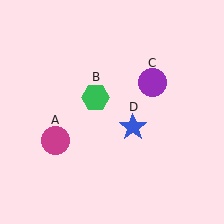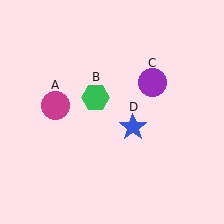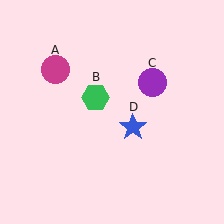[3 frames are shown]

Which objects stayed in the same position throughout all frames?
Green hexagon (object B) and purple circle (object C) and blue star (object D) remained stationary.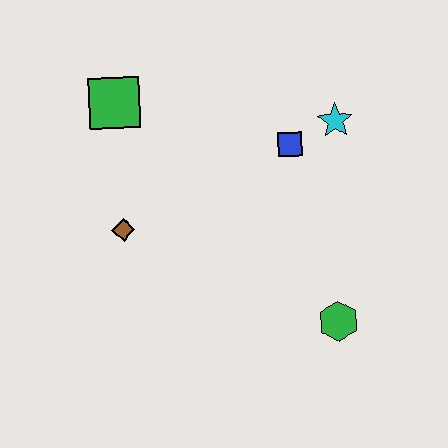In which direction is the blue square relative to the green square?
The blue square is to the right of the green square.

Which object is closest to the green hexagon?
The blue square is closest to the green hexagon.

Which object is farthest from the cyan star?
The brown diamond is farthest from the cyan star.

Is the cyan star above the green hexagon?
Yes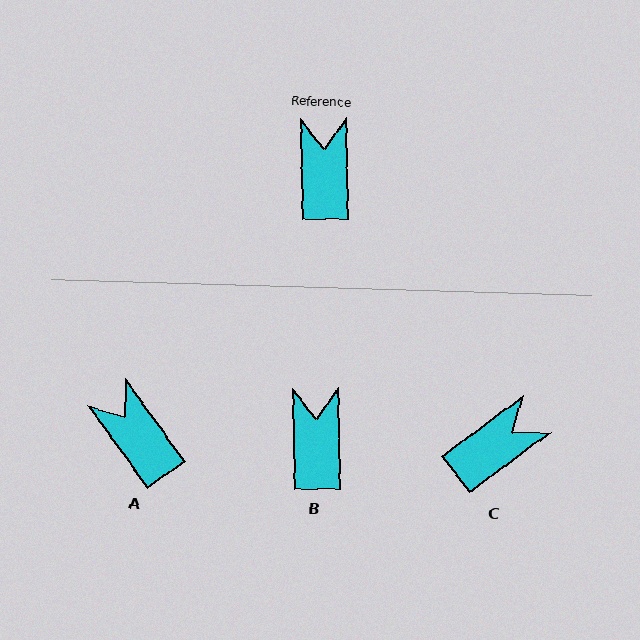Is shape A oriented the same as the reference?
No, it is off by about 35 degrees.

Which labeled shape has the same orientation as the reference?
B.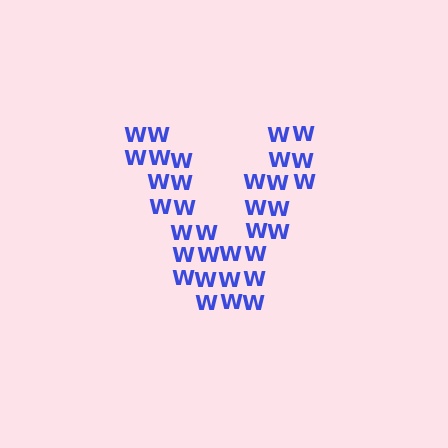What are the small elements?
The small elements are letter W's.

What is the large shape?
The large shape is the letter V.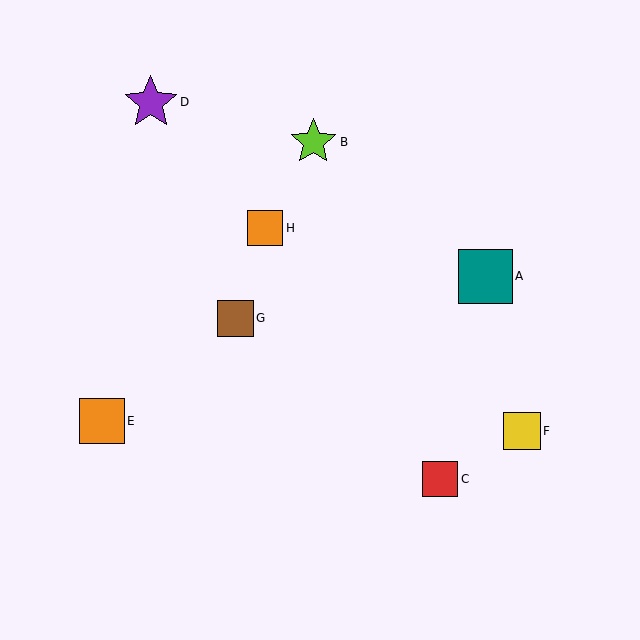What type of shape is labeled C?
Shape C is a red square.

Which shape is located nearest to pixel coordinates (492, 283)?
The teal square (labeled A) at (485, 276) is nearest to that location.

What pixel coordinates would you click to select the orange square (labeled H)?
Click at (265, 228) to select the orange square H.